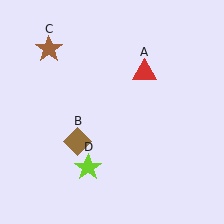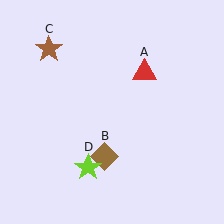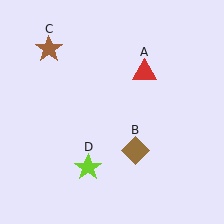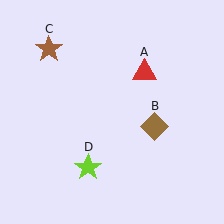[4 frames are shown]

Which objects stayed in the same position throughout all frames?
Red triangle (object A) and brown star (object C) and lime star (object D) remained stationary.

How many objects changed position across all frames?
1 object changed position: brown diamond (object B).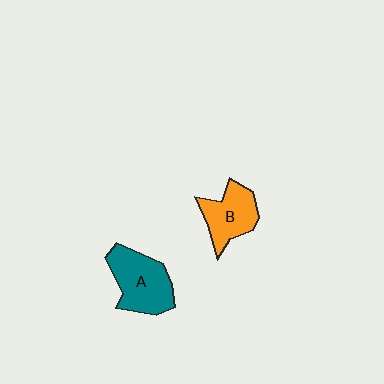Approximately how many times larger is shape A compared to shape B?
Approximately 1.3 times.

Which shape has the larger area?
Shape A (teal).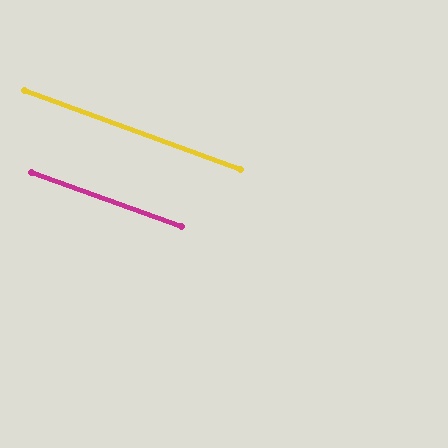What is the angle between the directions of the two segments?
Approximately 0 degrees.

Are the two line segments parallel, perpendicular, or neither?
Parallel — their directions differ by only 0.1°.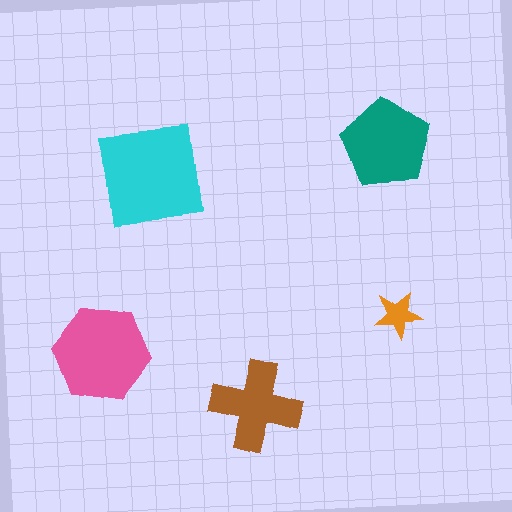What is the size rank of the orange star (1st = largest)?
5th.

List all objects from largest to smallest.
The cyan square, the pink hexagon, the teal pentagon, the brown cross, the orange star.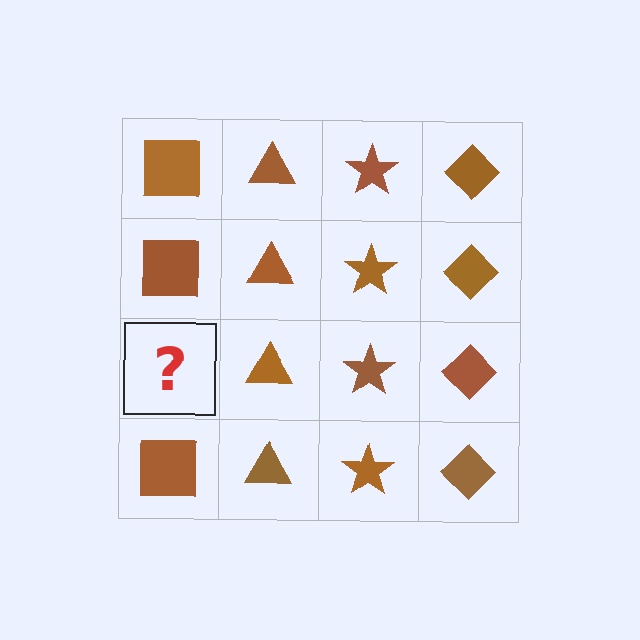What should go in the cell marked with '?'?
The missing cell should contain a brown square.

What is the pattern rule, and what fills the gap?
The rule is that each column has a consistent shape. The gap should be filled with a brown square.